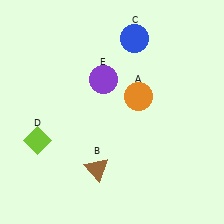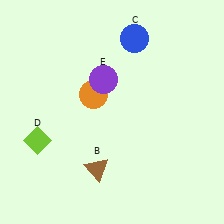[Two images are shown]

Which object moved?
The orange circle (A) moved left.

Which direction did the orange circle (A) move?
The orange circle (A) moved left.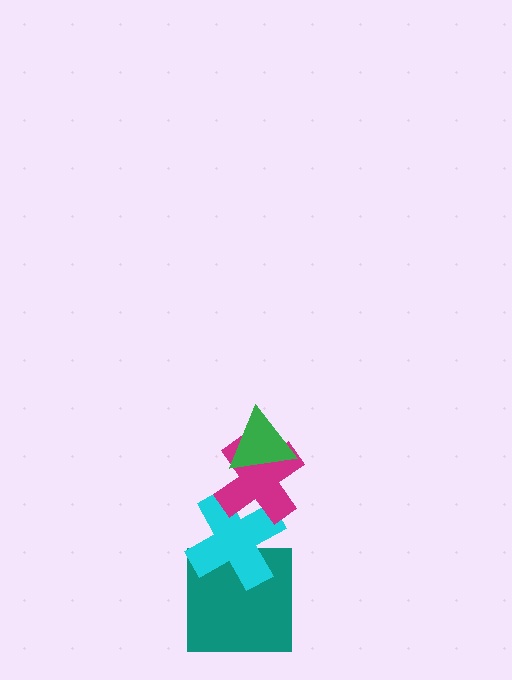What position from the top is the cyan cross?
The cyan cross is 3rd from the top.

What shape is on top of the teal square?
The cyan cross is on top of the teal square.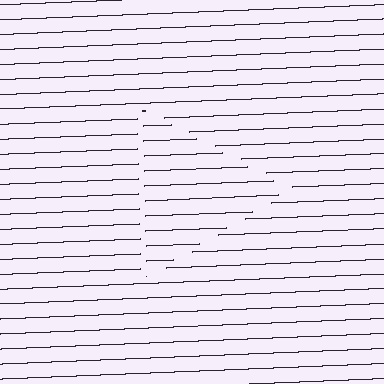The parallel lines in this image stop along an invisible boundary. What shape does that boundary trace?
An illusory triangle. The interior of the shape contains the same grating, shifted by half a period — the contour is defined by the phase discontinuity where line-ends from the inner and outer gratings abut.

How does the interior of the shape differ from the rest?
The interior of the shape contains the same grating, shifted by half a period — the contour is defined by the phase discontinuity where line-ends from the inner and outer gratings abut.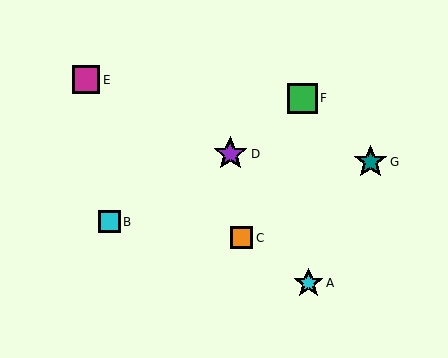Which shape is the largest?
The purple star (labeled D) is the largest.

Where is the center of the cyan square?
The center of the cyan square is at (109, 222).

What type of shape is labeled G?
Shape G is a teal star.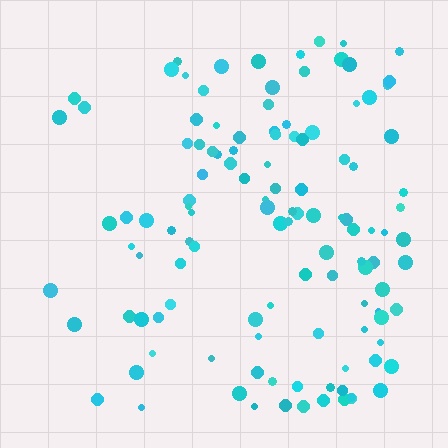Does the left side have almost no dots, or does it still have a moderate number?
Still a moderate number, just noticeably fewer than the right.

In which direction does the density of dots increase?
From left to right, with the right side densest.